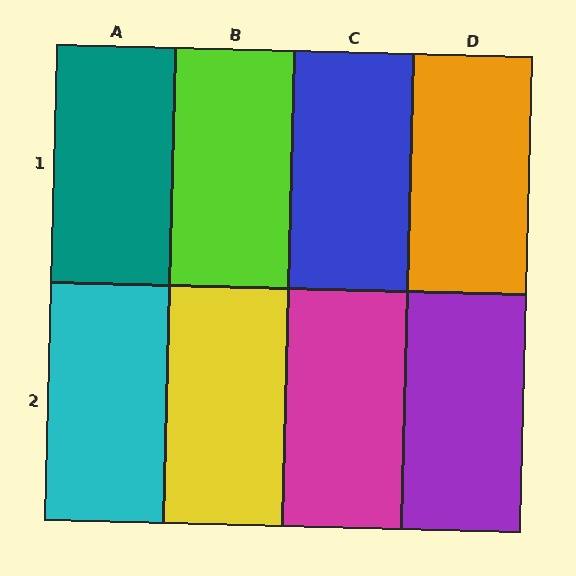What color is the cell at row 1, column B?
Lime.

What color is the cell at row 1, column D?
Orange.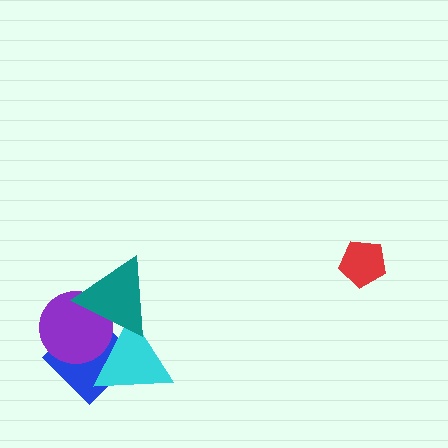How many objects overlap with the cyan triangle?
3 objects overlap with the cyan triangle.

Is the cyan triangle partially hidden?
Yes, it is partially covered by another shape.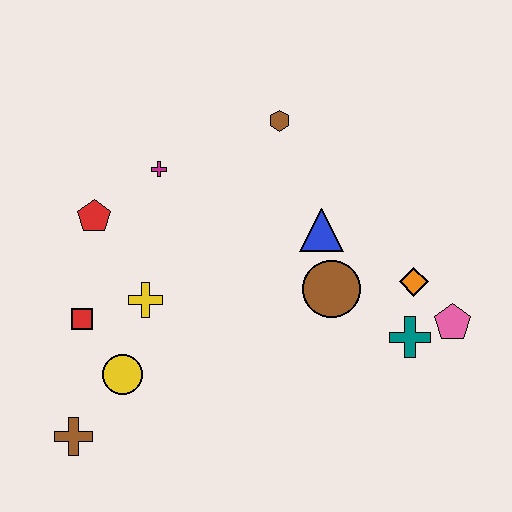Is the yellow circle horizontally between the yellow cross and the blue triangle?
No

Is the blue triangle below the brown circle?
No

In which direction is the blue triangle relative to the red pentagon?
The blue triangle is to the right of the red pentagon.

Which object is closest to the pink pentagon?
The teal cross is closest to the pink pentagon.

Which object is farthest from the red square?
The pink pentagon is farthest from the red square.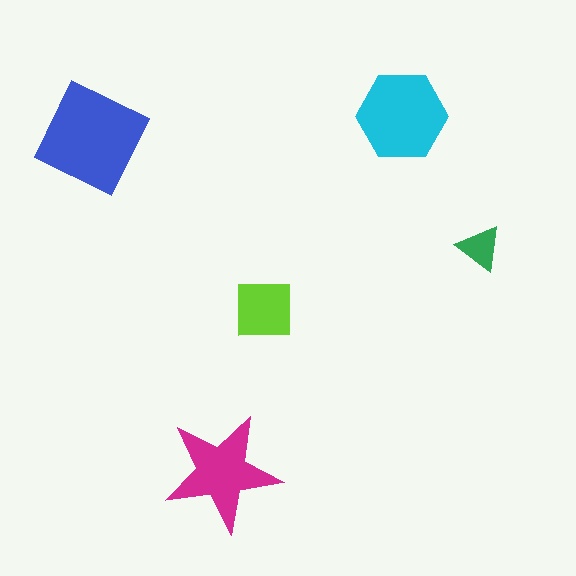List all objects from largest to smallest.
The blue square, the cyan hexagon, the magenta star, the lime square, the green triangle.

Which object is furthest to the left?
The blue square is leftmost.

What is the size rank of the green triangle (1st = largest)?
5th.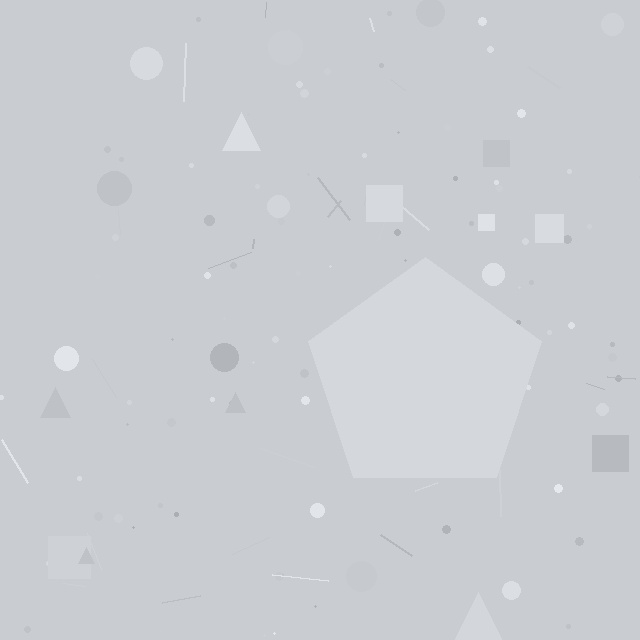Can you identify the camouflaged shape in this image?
The camouflaged shape is a pentagon.